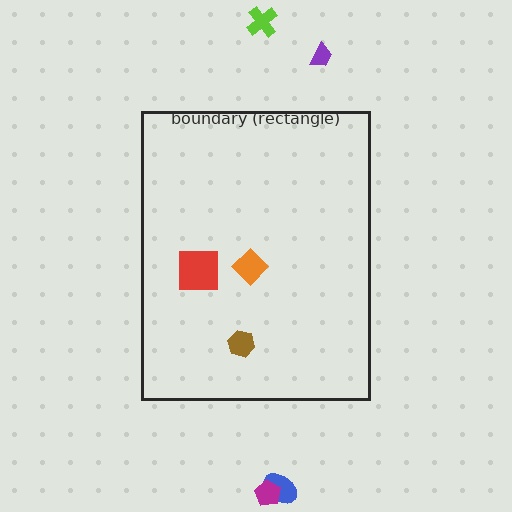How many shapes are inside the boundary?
3 inside, 4 outside.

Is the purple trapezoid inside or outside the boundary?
Outside.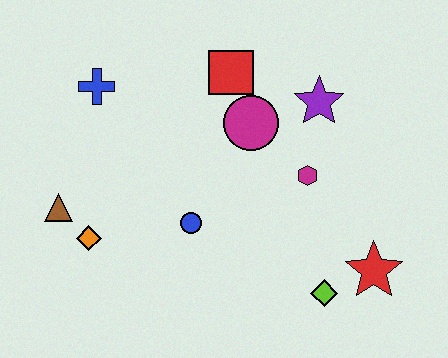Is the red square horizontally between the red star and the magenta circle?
No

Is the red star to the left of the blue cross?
No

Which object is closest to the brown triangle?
The orange diamond is closest to the brown triangle.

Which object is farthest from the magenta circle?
The brown triangle is farthest from the magenta circle.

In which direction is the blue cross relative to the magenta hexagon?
The blue cross is to the left of the magenta hexagon.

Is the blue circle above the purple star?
No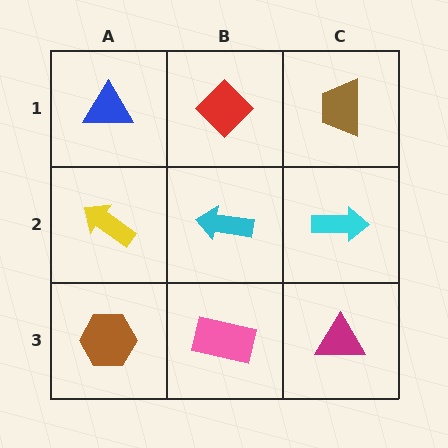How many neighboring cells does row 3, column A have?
2.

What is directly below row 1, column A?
A yellow arrow.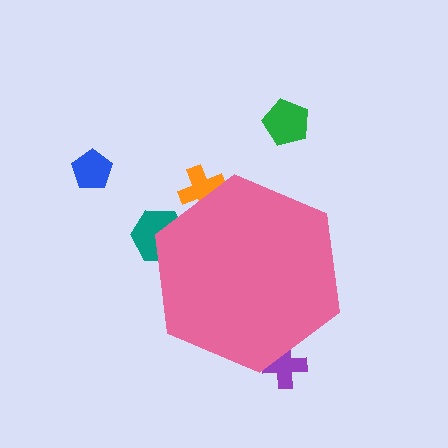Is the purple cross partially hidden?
Yes, the purple cross is partially hidden behind the pink hexagon.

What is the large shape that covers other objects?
A pink hexagon.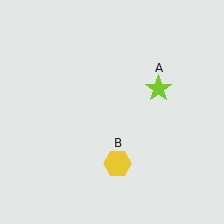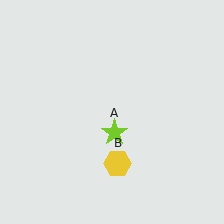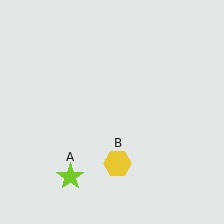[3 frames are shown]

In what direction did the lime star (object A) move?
The lime star (object A) moved down and to the left.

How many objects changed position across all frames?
1 object changed position: lime star (object A).